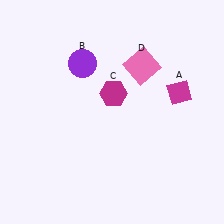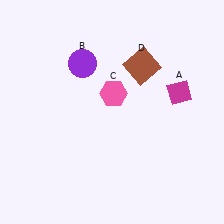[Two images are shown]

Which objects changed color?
C changed from magenta to pink. D changed from pink to brown.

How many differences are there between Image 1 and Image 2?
There are 2 differences between the two images.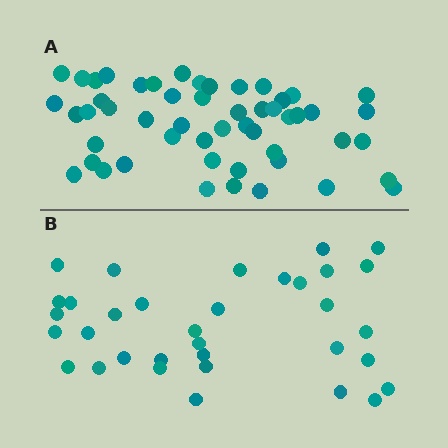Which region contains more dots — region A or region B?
Region A (the top region) has more dots.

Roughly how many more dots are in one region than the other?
Region A has approximately 20 more dots than region B.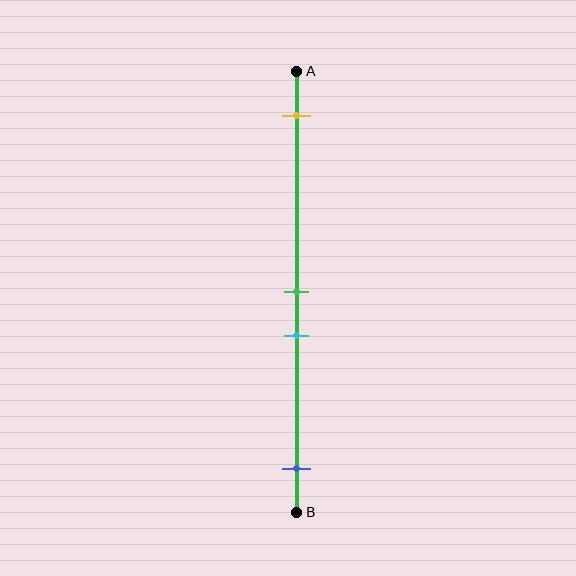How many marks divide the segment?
There are 4 marks dividing the segment.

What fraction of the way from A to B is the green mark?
The green mark is approximately 50% (0.5) of the way from A to B.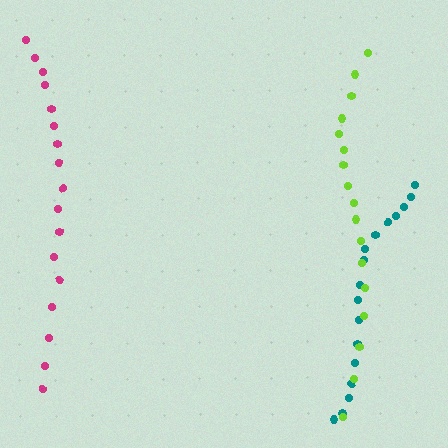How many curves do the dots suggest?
There are 3 distinct paths.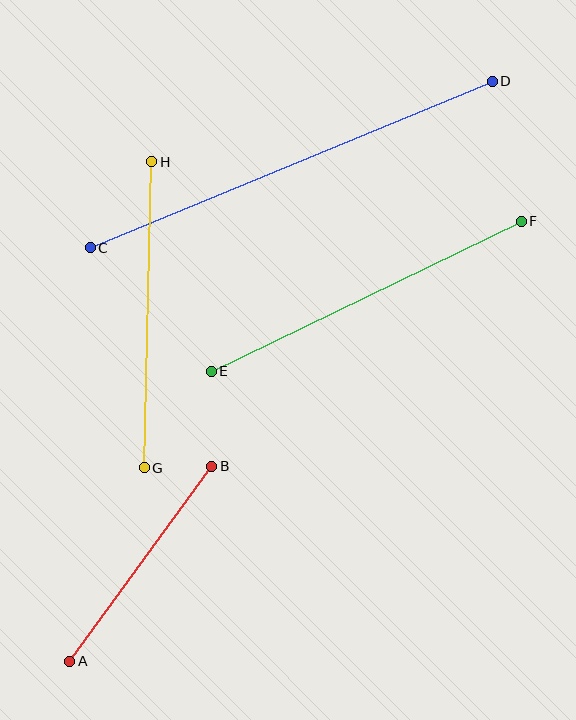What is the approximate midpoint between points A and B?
The midpoint is at approximately (141, 564) pixels.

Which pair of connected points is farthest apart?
Points C and D are farthest apart.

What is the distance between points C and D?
The distance is approximately 435 pixels.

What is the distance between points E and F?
The distance is approximately 344 pixels.